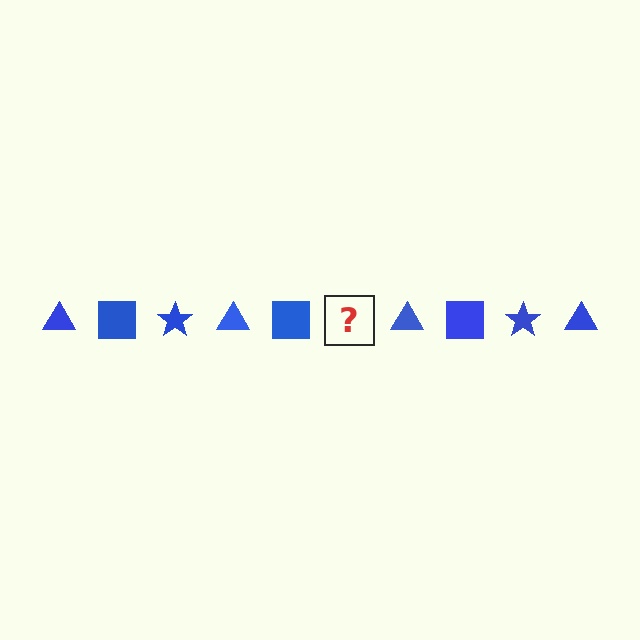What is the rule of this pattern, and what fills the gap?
The rule is that the pattern cycles through triangle, square, star shapes in blue. The gap should be filled with a blue star.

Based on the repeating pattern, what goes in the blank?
The blank should be a blue star.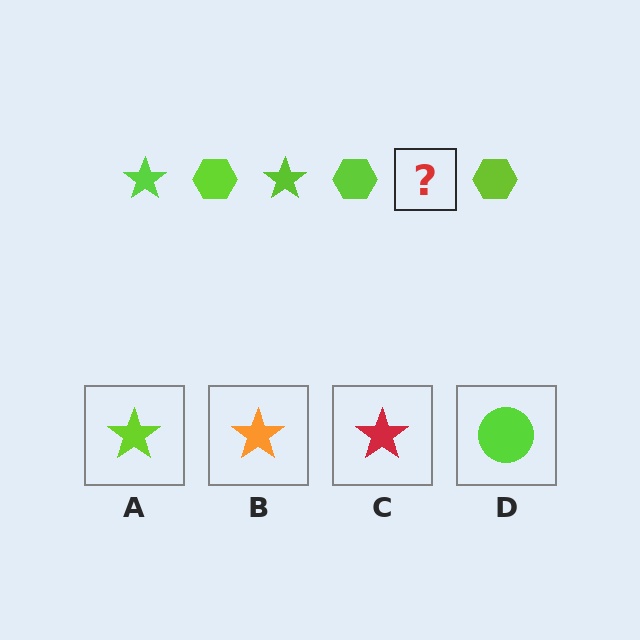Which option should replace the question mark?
Option A.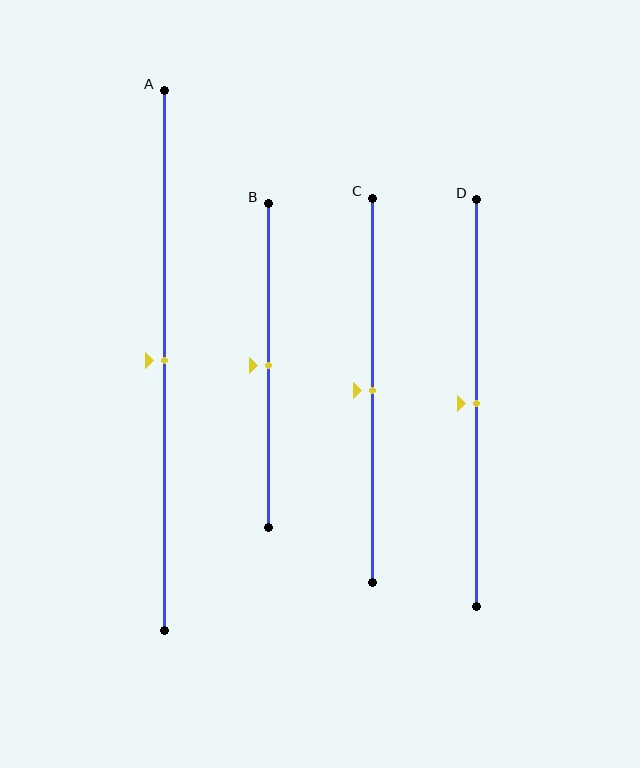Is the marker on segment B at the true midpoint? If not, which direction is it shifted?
Yes, the marker on segment B is at the true midpoint.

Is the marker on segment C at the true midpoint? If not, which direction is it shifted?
Yes, the marker on segment C is at the true midpoint.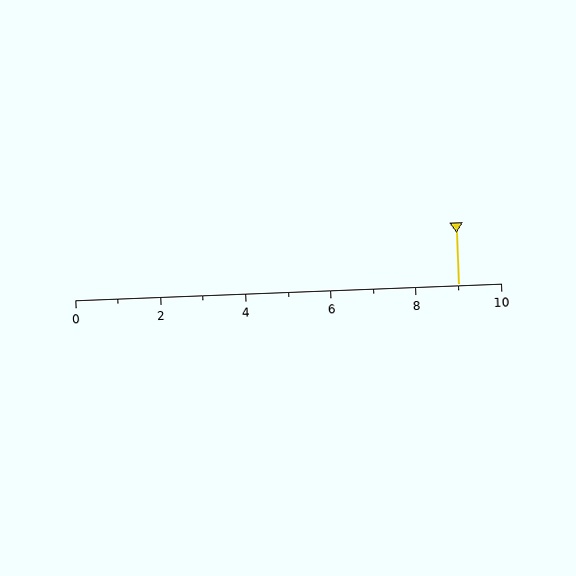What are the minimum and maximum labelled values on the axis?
The axis runs from 0 to 10.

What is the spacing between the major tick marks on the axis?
The major ticks are spaced 2 apart.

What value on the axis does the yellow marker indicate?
The marker indicates approximately 9.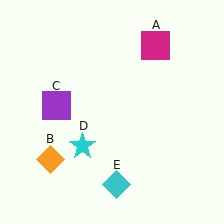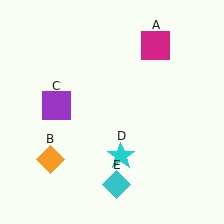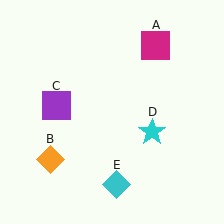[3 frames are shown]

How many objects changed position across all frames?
1 object changed position: cyan star (object D).